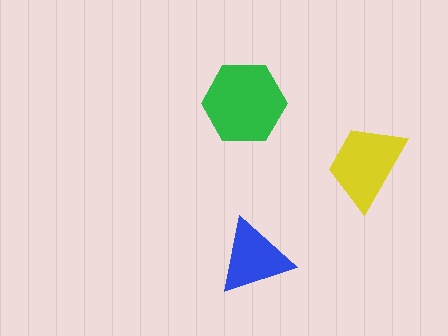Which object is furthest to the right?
The yellow trapezoid is rightmost.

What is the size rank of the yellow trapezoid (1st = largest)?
2nd.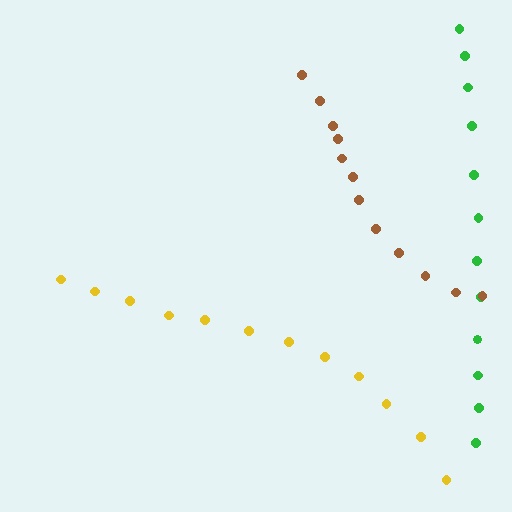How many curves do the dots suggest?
There are 3 distinct paths.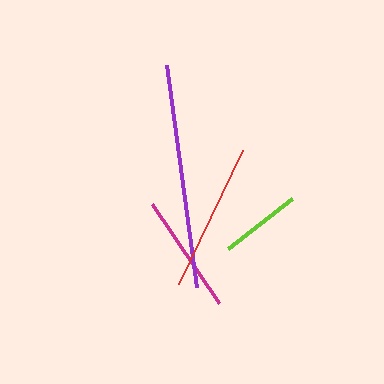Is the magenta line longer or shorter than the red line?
The red line is longer than the magenta line.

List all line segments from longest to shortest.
From longest to shortest: purple, red, magenta, lime.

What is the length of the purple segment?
The purple segment is approximately 225 pixels long.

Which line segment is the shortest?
The lime line is the shortest at approximately 81 pixels.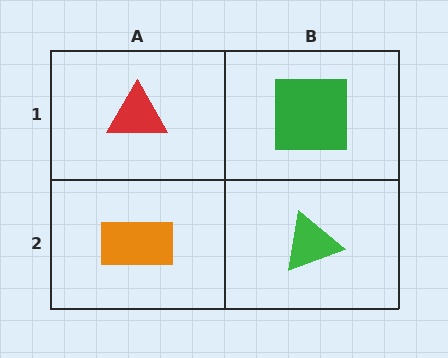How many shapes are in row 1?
2 shapes.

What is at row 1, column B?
A green square.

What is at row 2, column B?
A green triangle.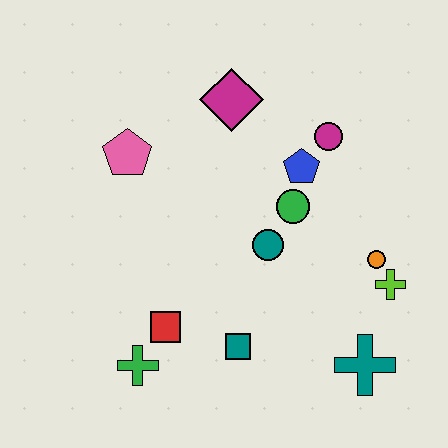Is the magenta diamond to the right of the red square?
Yes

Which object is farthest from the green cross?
The magenta circle is farthest from the green cross.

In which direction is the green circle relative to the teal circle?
The green circle is above the teal circle.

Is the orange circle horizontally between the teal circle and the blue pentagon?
No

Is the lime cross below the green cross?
No